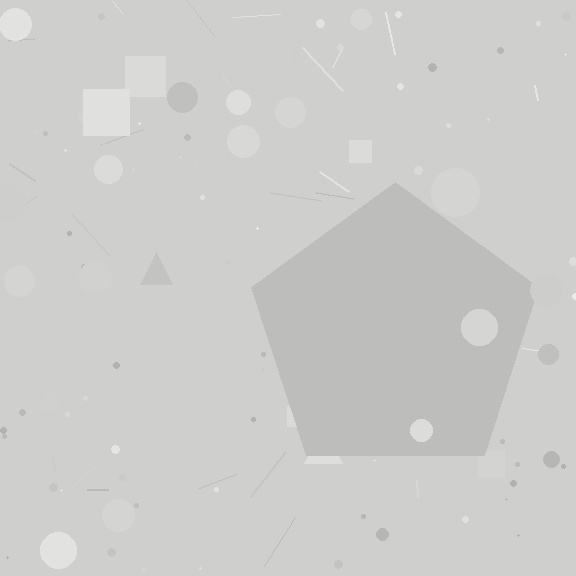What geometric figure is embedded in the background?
A pentagon is embedded in the background.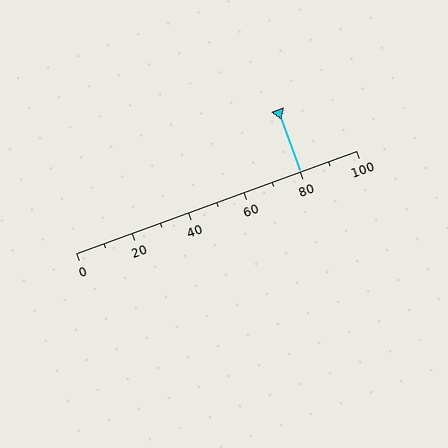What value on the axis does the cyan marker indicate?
The marker indicates approximately 80.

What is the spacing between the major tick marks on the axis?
The major ticks are spaced 20 apart.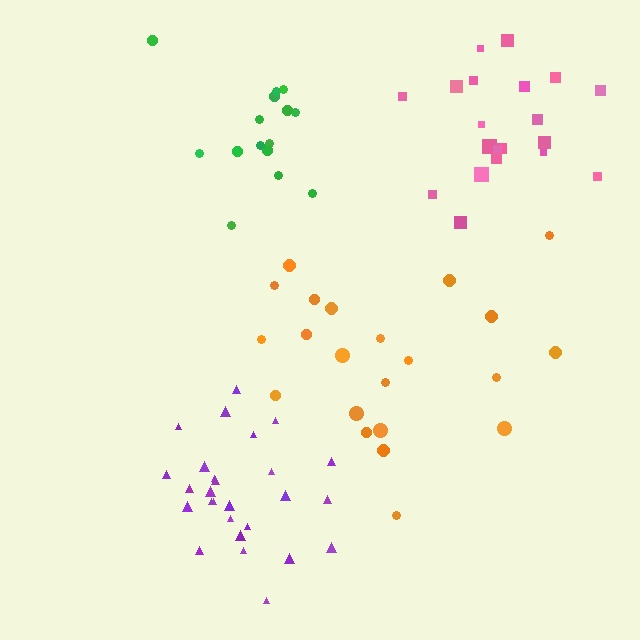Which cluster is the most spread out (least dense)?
Orange.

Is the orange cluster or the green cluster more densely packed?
Green.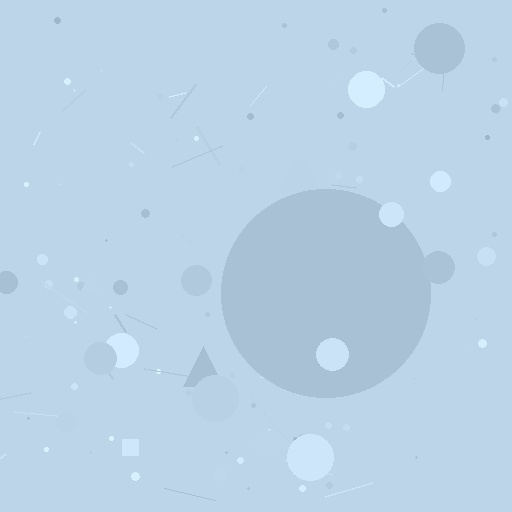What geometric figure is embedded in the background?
A circle is embedded in the background.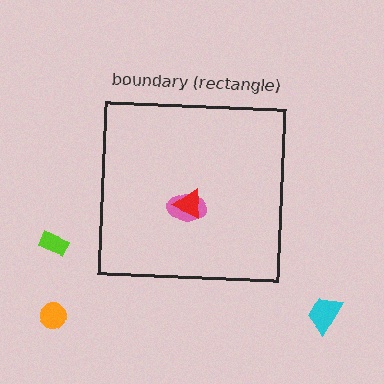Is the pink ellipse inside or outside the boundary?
Inside.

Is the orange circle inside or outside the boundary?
Outside.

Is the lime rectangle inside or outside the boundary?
Outside.